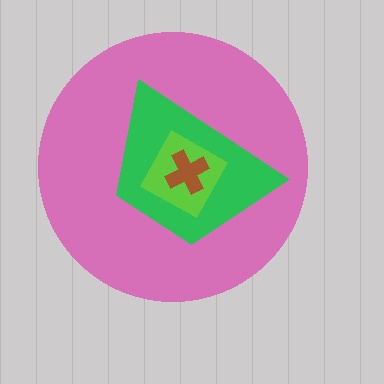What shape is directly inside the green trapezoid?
The lime square.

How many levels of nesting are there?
4.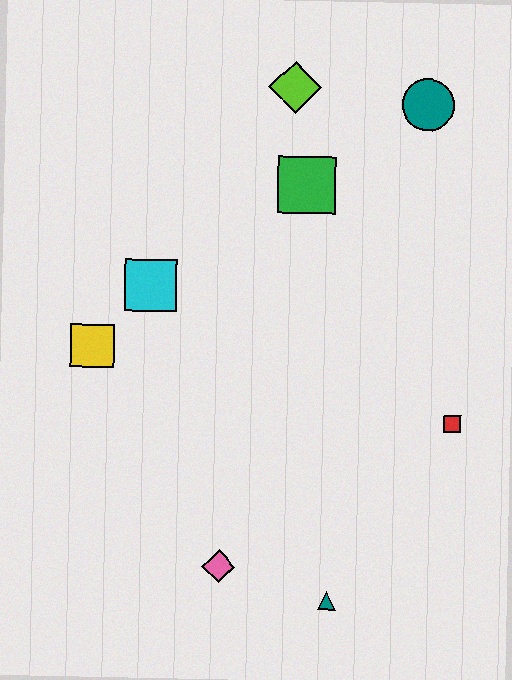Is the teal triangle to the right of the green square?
Yes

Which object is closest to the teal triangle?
The pink diamond is closest to the teal triangle.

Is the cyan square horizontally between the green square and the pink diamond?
No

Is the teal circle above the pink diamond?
Yes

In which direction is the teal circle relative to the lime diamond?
The teal circle is to the right of the lime diamond.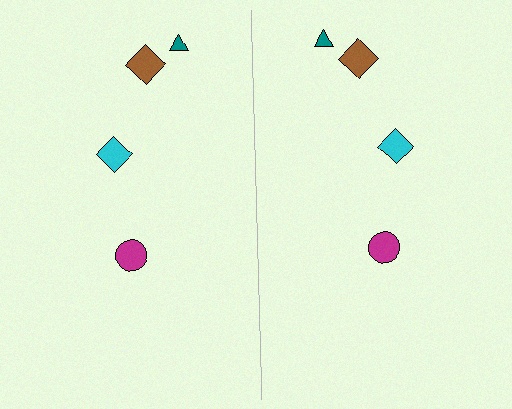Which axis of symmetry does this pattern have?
The pattern has a vertical axis of symmetry running through the center of the image.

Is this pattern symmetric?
Yes, this pattern has bilateral (reflection) symmetry.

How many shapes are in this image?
There are 8 shapes in this image.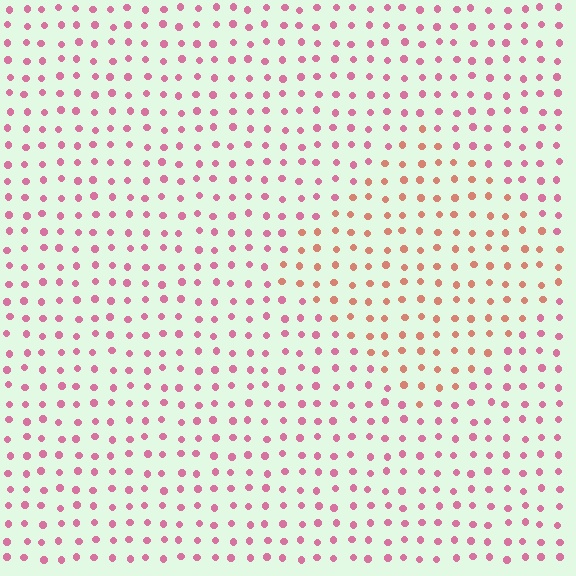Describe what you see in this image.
The image is filled with small pink elements in a uniform arrangement. A diamond-shaped region is visible where the elements are tinted to a slightly different hue, forming a subtle color boundary.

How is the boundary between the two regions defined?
The boundary is defined purely by a slight shift in hue (about 36 degrees). Spacing, size, and orientation are identical on both sides.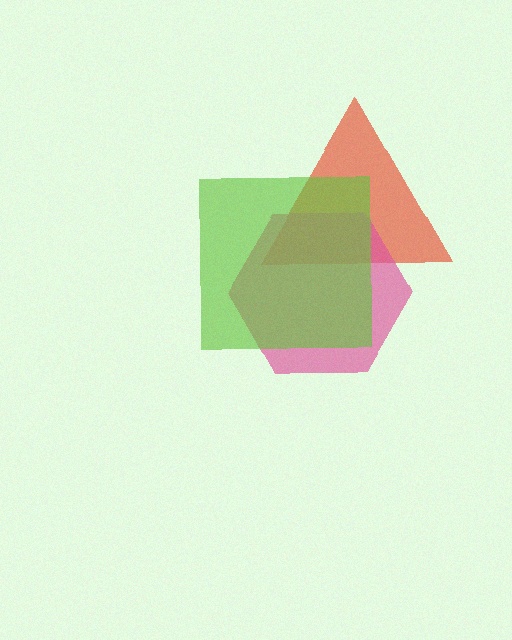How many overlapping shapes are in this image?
There are 3 overlapping shapes in the image.